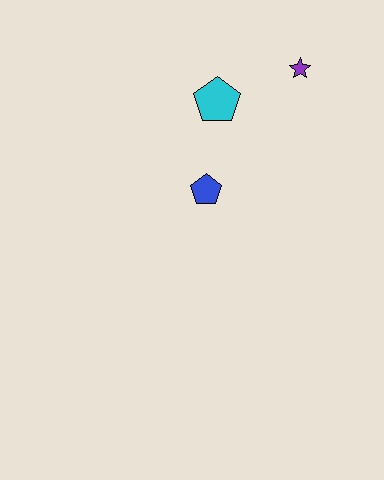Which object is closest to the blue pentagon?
The cyan pentagon is closest to the blue pentagon.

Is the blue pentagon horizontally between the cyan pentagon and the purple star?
No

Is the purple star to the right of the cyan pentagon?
Yes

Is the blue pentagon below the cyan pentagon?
Yes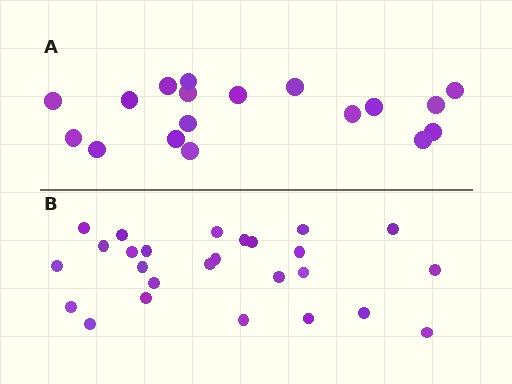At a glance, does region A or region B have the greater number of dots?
Region B (the bottom region) has more dots.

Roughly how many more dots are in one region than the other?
Region B has roughly 8 or so more dots than region A.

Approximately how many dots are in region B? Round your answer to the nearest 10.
About 30 dots. (The exact count is 26, which rounds to 30.)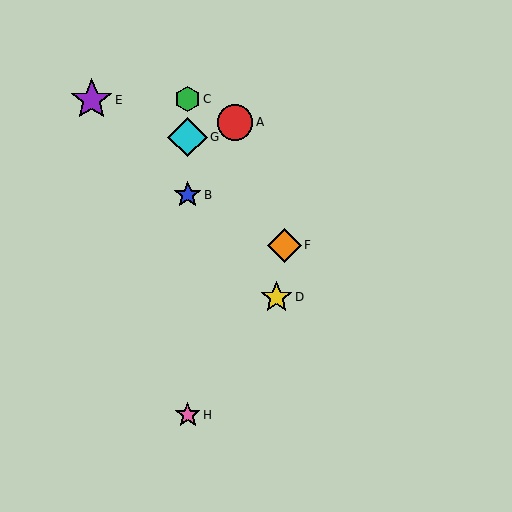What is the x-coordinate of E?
Object E is at x≈92.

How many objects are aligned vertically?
4 objects (B, C, G, H) are aligned vertically.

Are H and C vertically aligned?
Yes, both are at x≈188.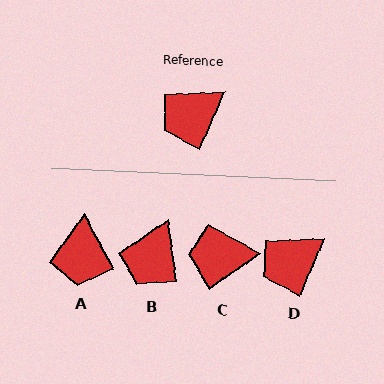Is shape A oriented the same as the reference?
No, it is off by about 52 degrees.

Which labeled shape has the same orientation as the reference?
D.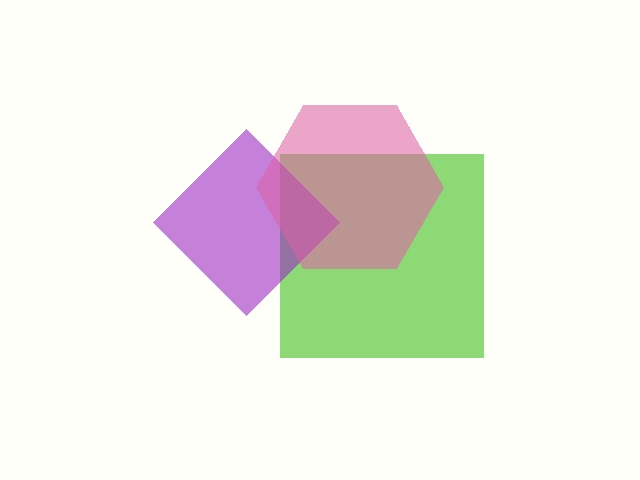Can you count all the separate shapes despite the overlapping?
Yes, there are 3 separate shapes.